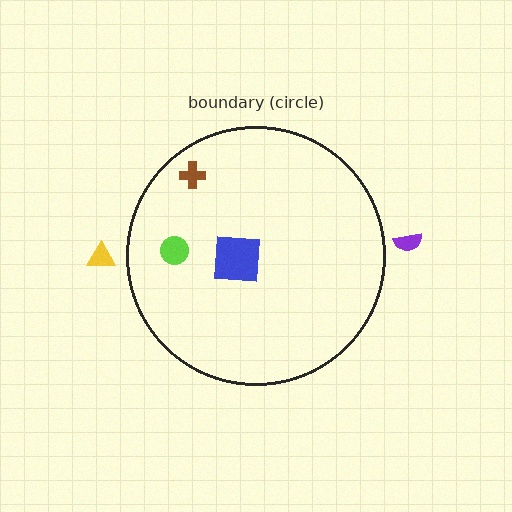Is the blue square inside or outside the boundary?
Inside.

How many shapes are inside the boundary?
3 inside, 2 outside.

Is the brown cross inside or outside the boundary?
Inside.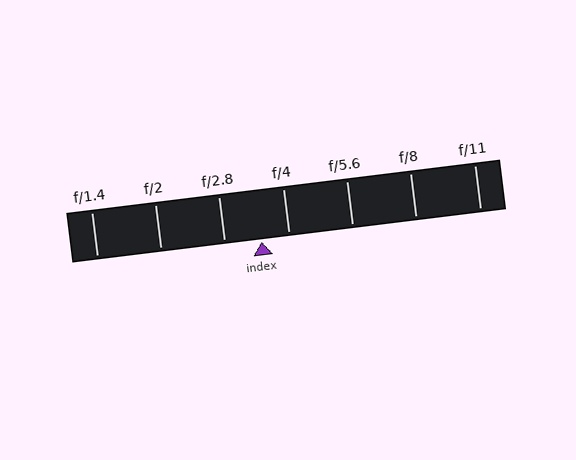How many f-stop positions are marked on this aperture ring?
There are 7 f-stop positions marked.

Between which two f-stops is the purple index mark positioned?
The index mark is between f/2.8 and f/4.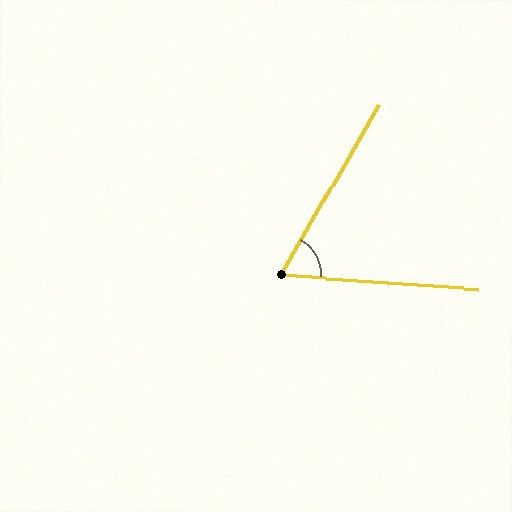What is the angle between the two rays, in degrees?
Approximately 64 degrees.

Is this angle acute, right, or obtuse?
It is acute.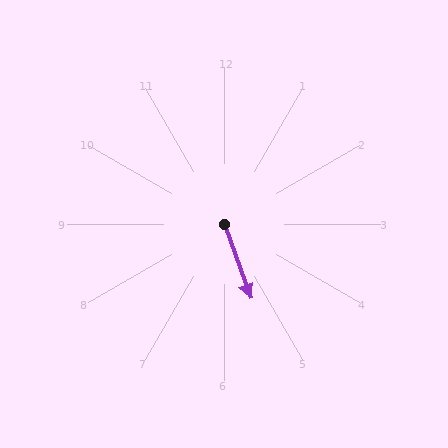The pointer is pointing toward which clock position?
Roughly 5 o'clock.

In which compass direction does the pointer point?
South.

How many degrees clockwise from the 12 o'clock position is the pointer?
Approximately 160 degrees.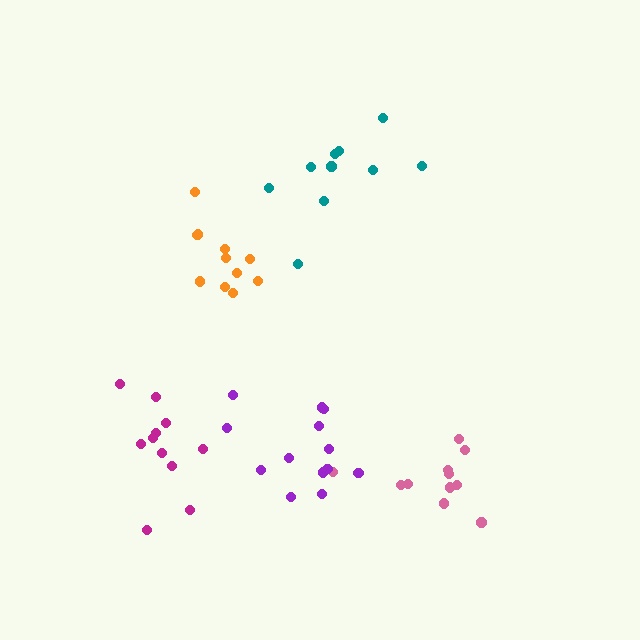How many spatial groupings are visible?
There are 5 spatial groupings.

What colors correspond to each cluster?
The clusters are colored: teal, pink, purple, magenta, orange.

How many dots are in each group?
Group 1: 10 dots, Group 2: 11 dots, Group 3: 13 dots, Group 4: 11 dots, Group 5: 11 dots (56 total).